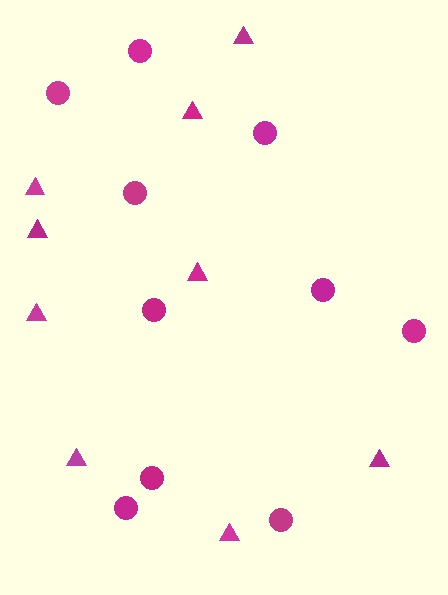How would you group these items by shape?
There are 2 groups: one group of circles (10) and one group of triangles (9).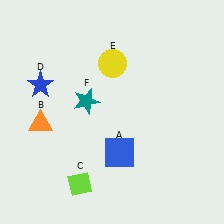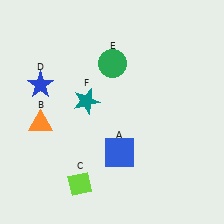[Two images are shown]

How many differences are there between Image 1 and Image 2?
There is 1 difference between the two images.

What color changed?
The circle (E) changed from yellow in Image 1 to green in Image 2.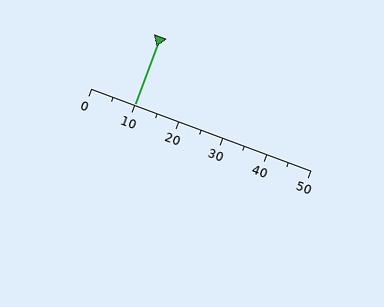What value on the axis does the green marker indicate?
The marker indicates approximately 10.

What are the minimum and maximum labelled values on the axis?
The axis runs from 0 to 50.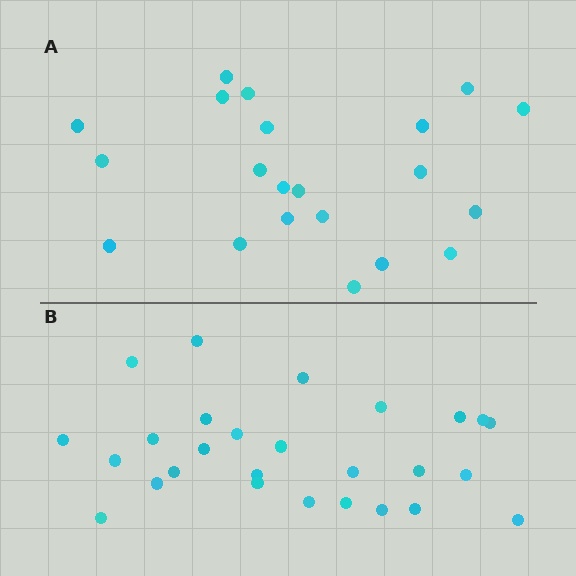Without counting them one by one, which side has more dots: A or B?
Region B (the bottom region) has more dots.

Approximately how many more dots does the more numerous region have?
Region B has about 6 more dots than region A.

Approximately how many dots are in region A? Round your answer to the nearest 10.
About 20 dots. (The exact count is 21, which rounds to 20.)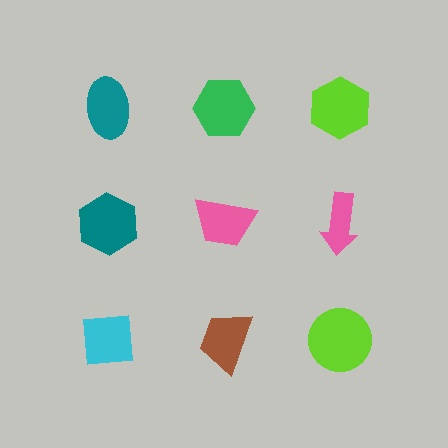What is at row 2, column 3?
A pink arrow.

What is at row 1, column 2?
A green hexagon.